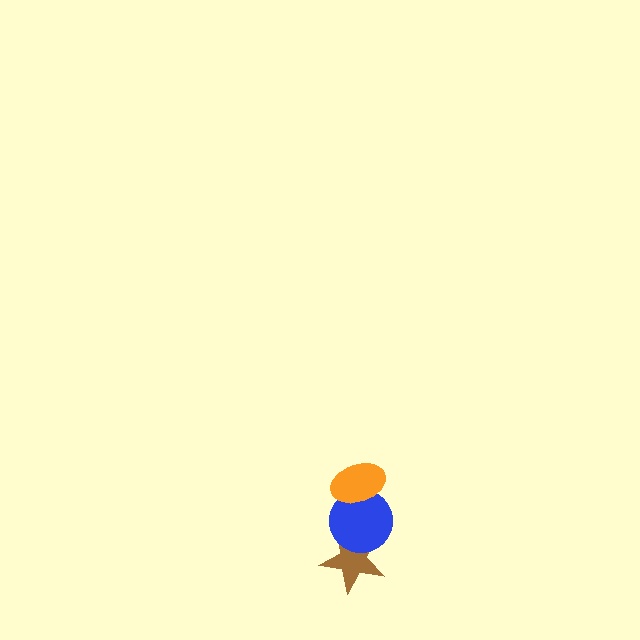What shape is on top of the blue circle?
The orange ellipse is on top of the blue circle.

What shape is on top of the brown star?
The blue circle is on top of the brown star.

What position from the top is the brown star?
The brown star is 3rd from the top.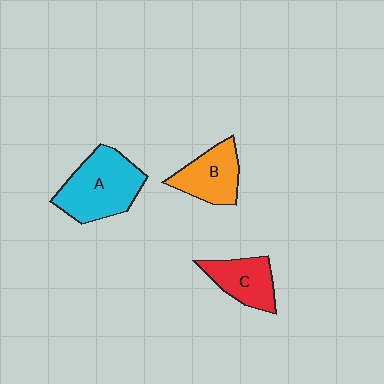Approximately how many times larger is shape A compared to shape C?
Approximately 1.6 times.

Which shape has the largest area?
Shape A (cyan).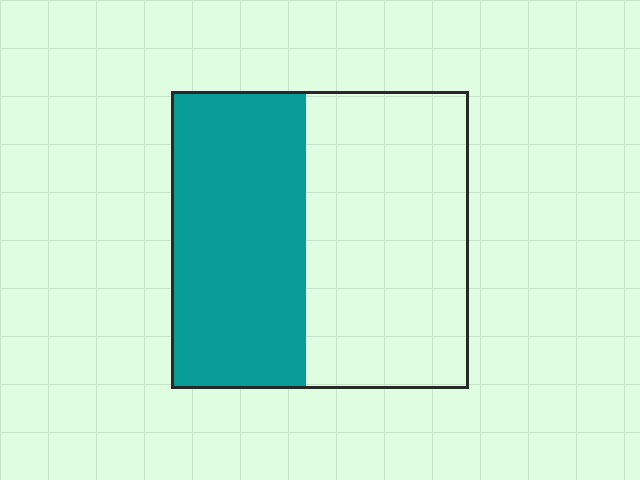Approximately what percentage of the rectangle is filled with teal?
Approximately 45%.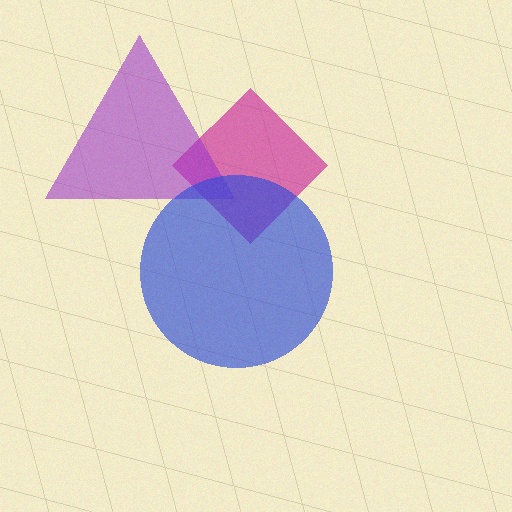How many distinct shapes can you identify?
There are 3 distinct shapes: a magenta diamond, a purple triangle, a blue circle.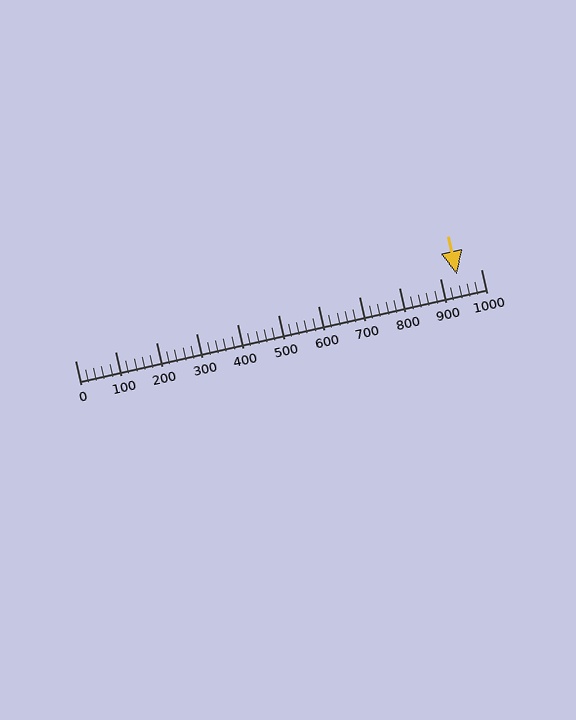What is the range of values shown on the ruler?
The ruler shows values from 0 to 1000.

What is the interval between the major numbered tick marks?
The major tick marks are spaced 100 units apart.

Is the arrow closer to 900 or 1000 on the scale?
The arrow is closer to 900.